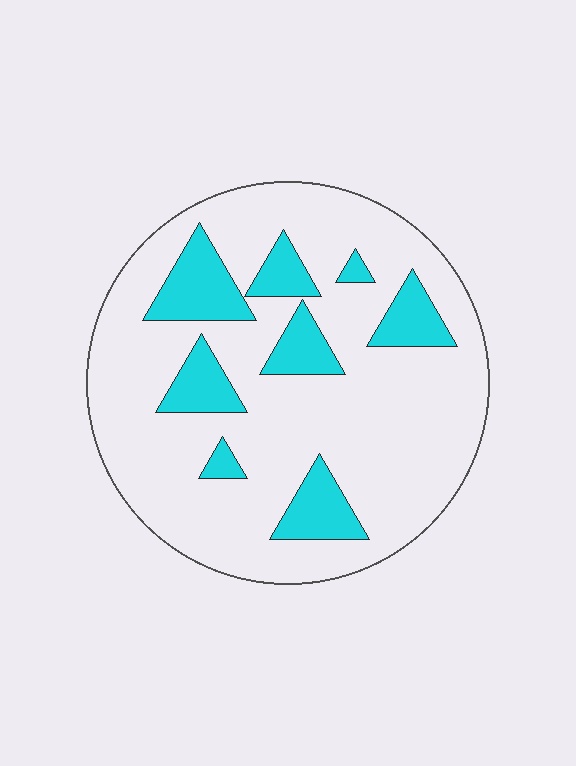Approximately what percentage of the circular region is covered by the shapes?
Approximately 20%.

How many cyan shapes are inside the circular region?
8.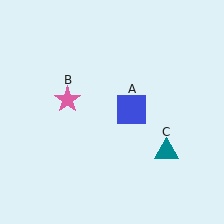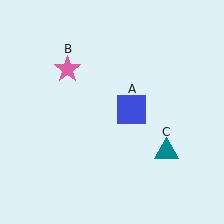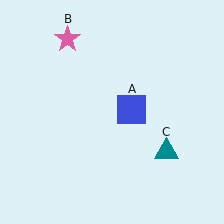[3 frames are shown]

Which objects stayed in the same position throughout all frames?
Blue square (object A) and teal triangle (object C) remained stationary.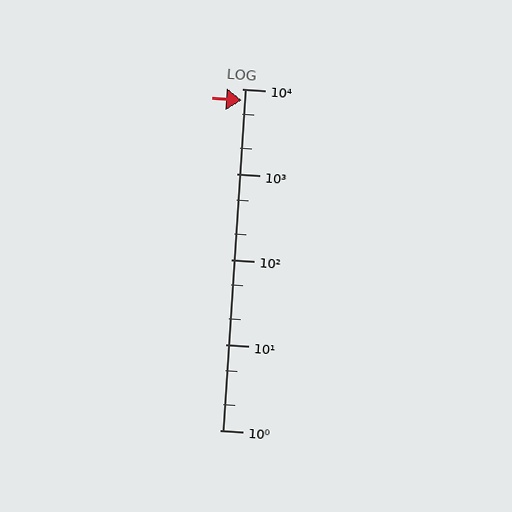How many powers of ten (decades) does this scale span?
The scale spans 4 decades, from 1 to 10000.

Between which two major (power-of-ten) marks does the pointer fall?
The pointer is between 1000 and 10000.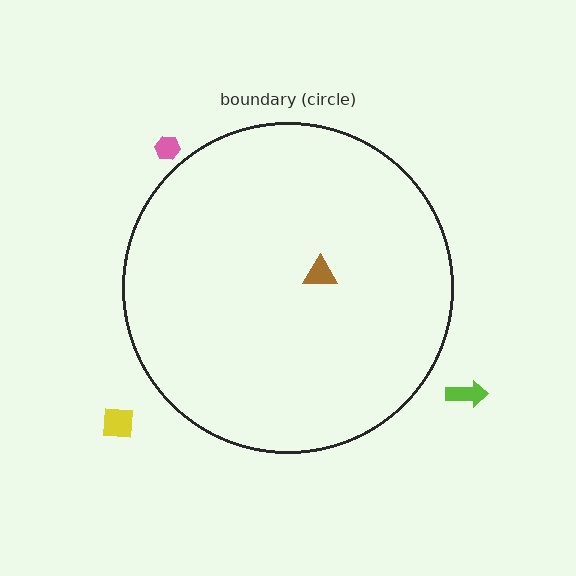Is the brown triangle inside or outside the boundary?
Inside.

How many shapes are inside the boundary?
1 inside, 3 outside.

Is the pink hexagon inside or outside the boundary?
Outside.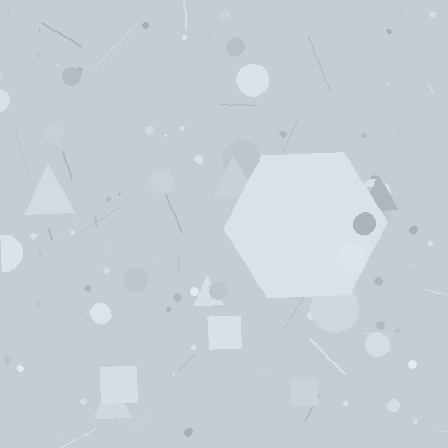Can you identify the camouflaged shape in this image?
The camouflaged shape is a hexagon.